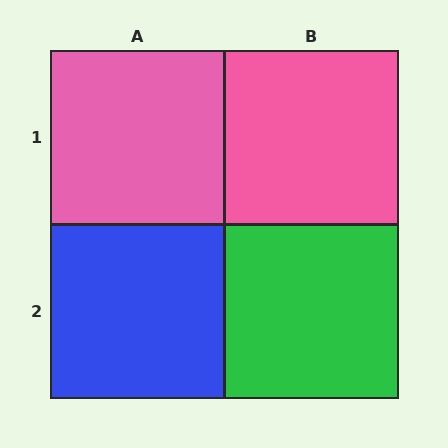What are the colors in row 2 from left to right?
Blue, green.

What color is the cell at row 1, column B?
Pink.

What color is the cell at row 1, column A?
Pink.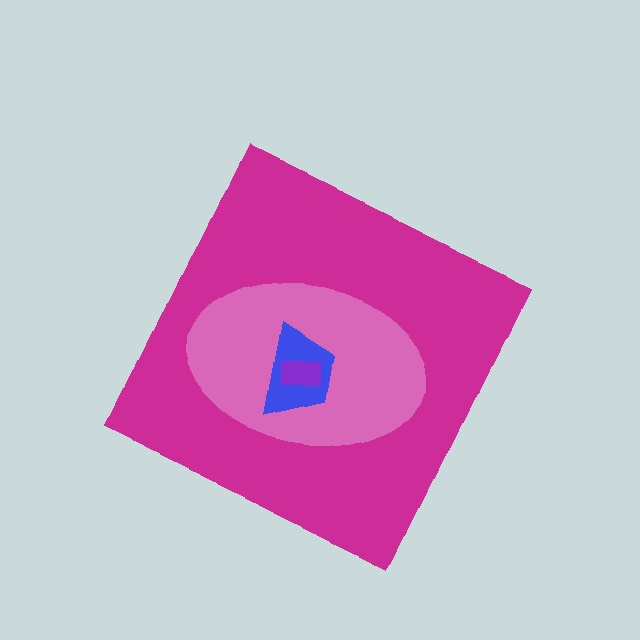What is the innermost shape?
The purple rectangle.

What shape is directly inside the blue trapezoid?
The purple rectangle.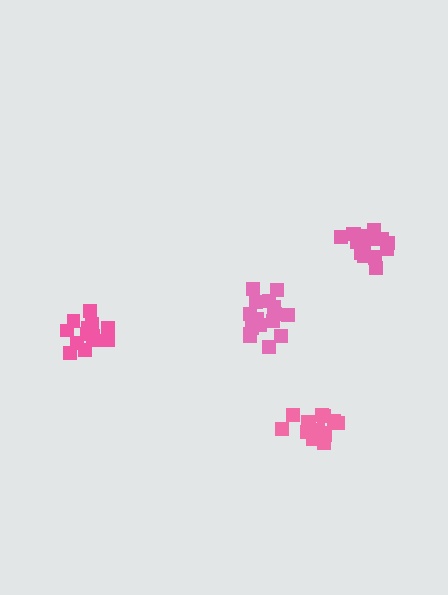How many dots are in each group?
Group 1: 16 dots, Group 2: 16 dots, Group 3: 13 dots, Group 4: 17 dots (62 total).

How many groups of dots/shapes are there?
There are 4 groups.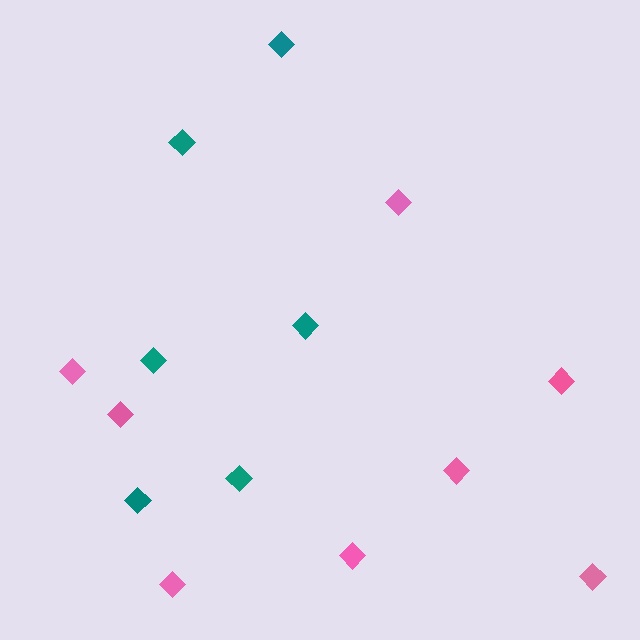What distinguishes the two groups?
There are 2 groups: one group of pink diamonds (8) and one group of teal diamonds (6).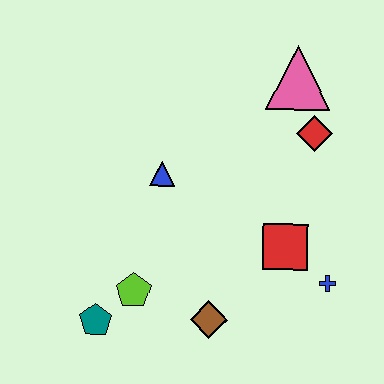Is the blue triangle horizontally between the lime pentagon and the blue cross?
Yes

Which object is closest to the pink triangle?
The red diamond is closest to the pink triangle.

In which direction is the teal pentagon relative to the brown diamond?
The teal pentagon is to the left of the brown diamond.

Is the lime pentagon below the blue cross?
Yes